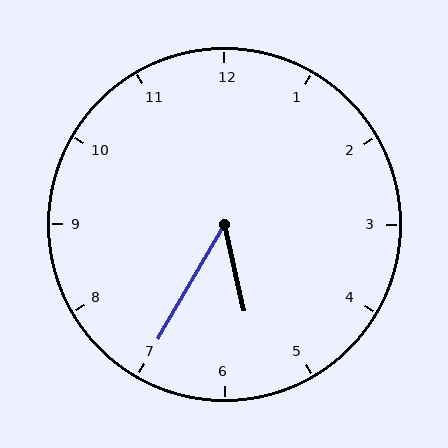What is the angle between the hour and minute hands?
Approximately 42 degrees.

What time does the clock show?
5:35.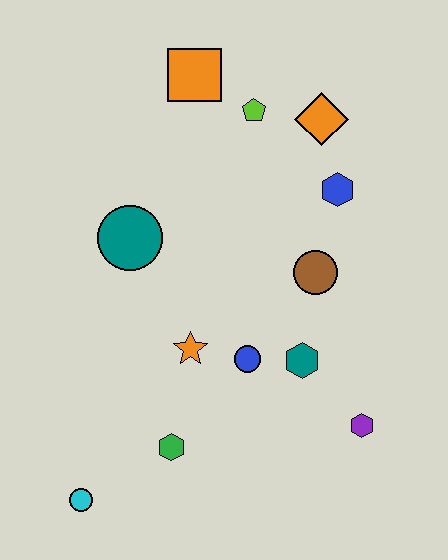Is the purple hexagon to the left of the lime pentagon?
No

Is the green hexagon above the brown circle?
No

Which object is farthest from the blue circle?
The orange square is farthest from the blue circle.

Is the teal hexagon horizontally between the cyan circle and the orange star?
No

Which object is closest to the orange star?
The blue circle is closest to the orange star.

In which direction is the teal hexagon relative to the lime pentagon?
The teal hexagon is below the lime pentagon.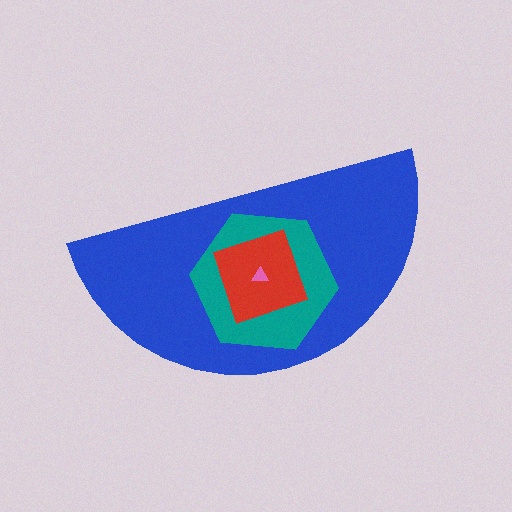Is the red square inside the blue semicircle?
Yes.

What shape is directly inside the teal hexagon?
The red square.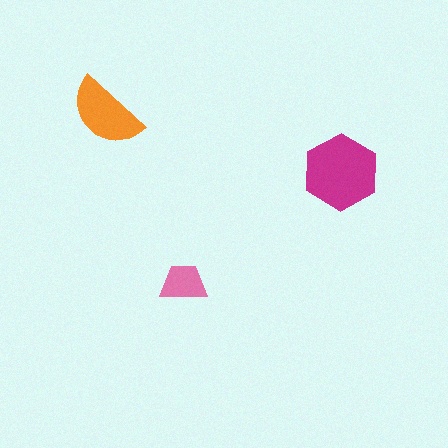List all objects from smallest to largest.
The pink trapezoid, the orange semicircle, the magenta hexagon.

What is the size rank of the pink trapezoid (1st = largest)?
3rd.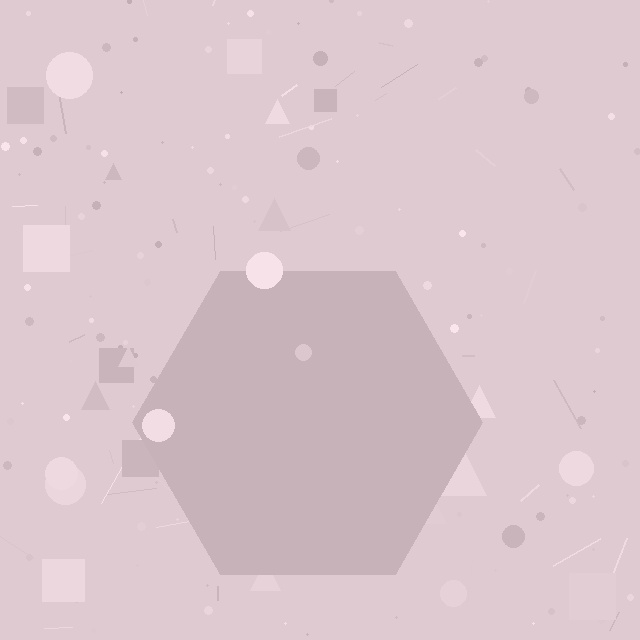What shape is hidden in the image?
A hexagon is hidden in the image.